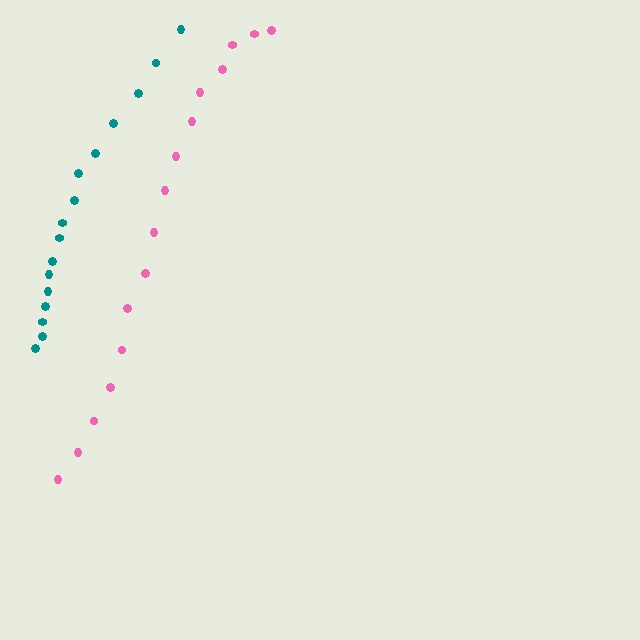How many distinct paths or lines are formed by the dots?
There are 2 distinct paths.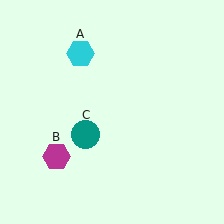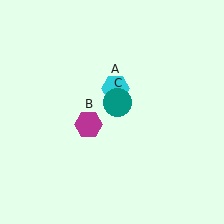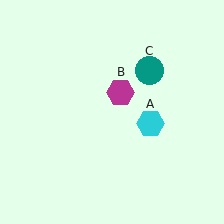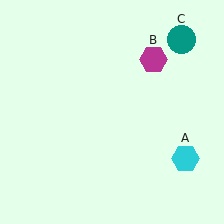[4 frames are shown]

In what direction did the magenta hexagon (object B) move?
The magenta hexagon (object B) moved up and to the right.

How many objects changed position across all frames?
3 objects changed position: cyan hexagon (object A), magenta hexagon (object B), teal circle (object C).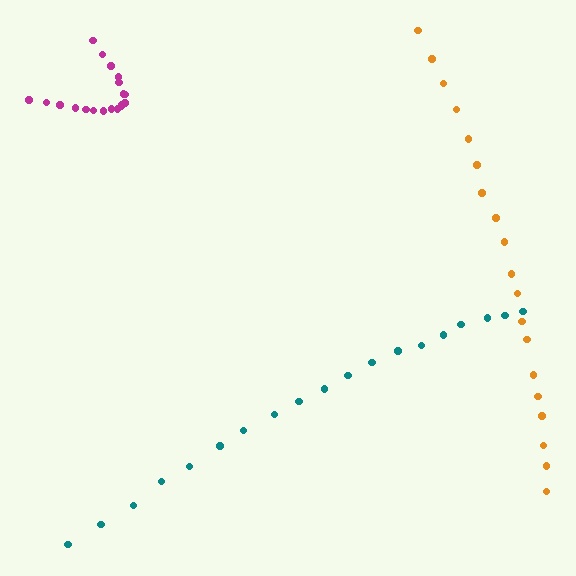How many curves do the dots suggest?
There are 3 distinct paths.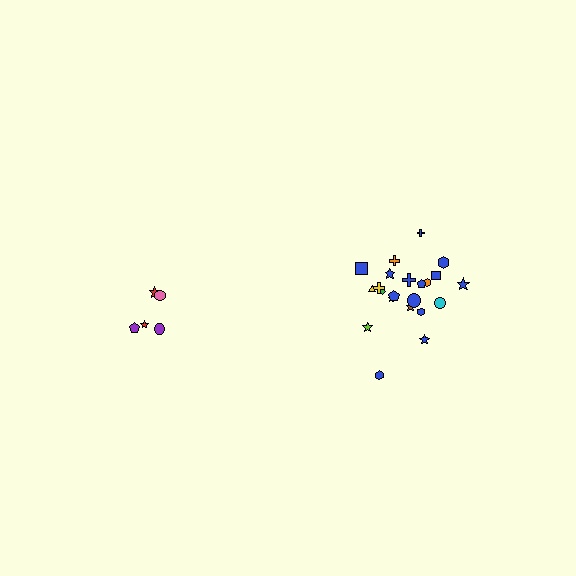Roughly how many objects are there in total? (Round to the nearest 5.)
Roughly 25 objects in total.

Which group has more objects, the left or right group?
The right group.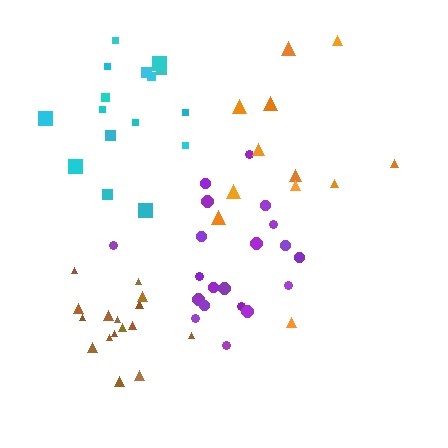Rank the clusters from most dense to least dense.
brown, purple, cyan, orange.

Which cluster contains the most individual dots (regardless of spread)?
Purple (20).